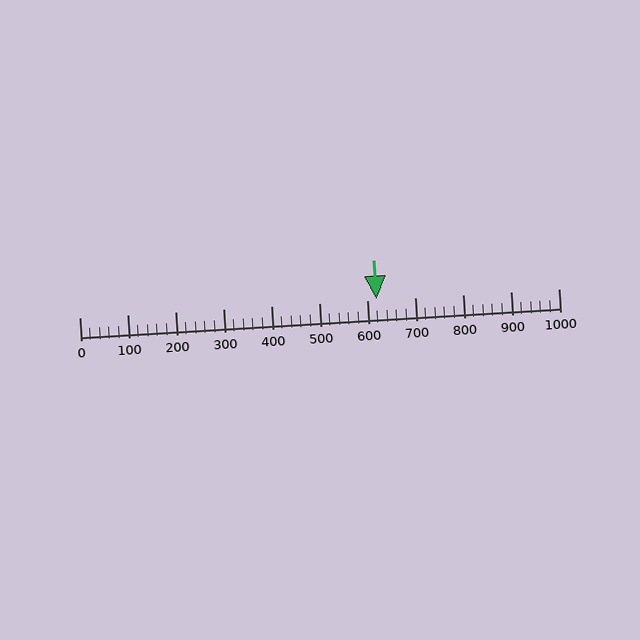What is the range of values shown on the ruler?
The ruler shows values from 0 to 1000.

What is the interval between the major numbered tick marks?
The major tick marks are spaced 100 units apart.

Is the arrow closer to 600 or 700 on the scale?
The arrow is closer to 600.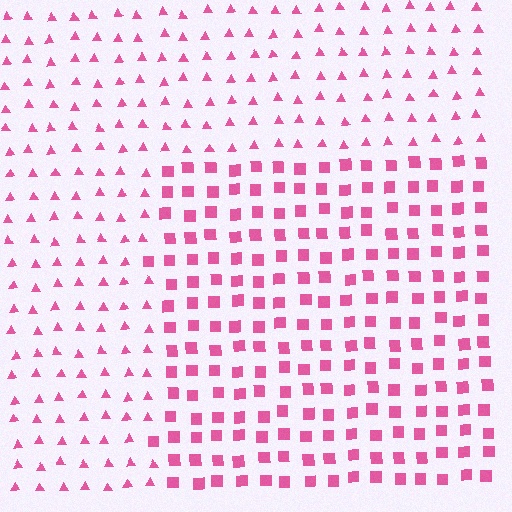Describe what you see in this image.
The image is filled with small pink elements arranged in a uniform grid. A rectangle-shaped region contains squares, while the surrounding area contains triangles. The boundary is defined purely by the change in element shape.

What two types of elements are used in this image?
The image uses squares inside the rectangle region and triangles outside it.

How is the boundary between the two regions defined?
The boundary is defined by a change in element shape: squares inside vs. triangles outside. All elements share the same color and spacing.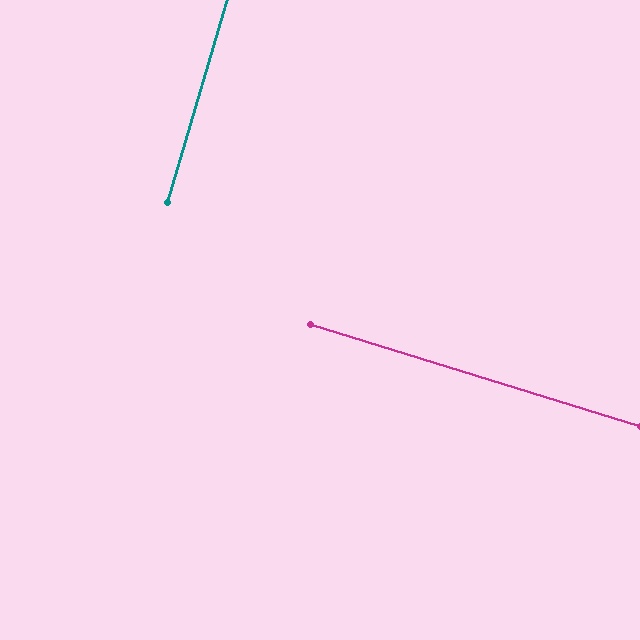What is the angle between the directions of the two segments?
Approximately 89 degrees.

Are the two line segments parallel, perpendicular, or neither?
Perpendicular — they meet at approximately 89°.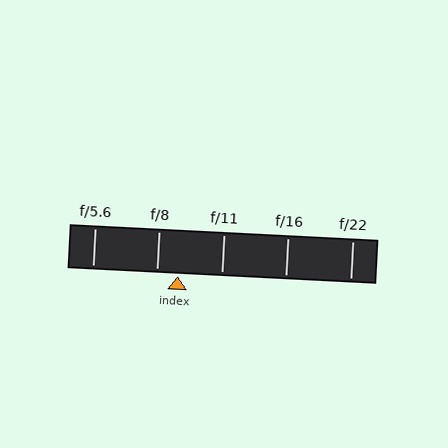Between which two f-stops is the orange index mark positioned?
The index mark is between f/8 and f/11.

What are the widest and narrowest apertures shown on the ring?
The widest aperture shown is f/5.6 and the narrowest is f/22.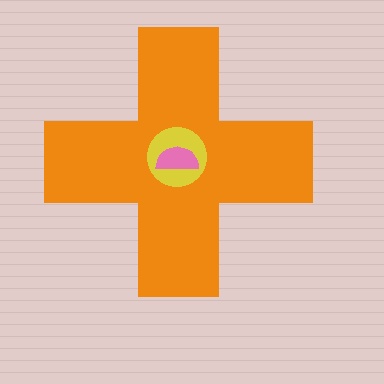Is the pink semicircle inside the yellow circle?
Yes.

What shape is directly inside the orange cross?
The yellow circle.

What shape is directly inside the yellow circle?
The pink semicircle.